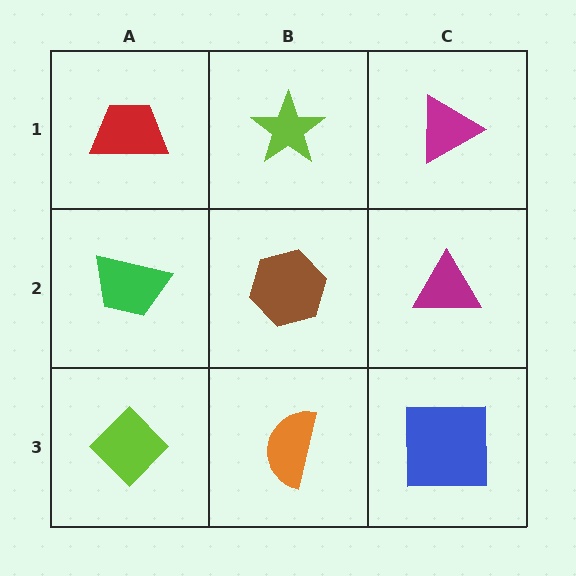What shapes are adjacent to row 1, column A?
A green trapezoid (row 2, column A), a lime star (row 1, column B).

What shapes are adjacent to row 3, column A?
A green trapezoid (row 2, column A), an orange semicircle (row 3, column B).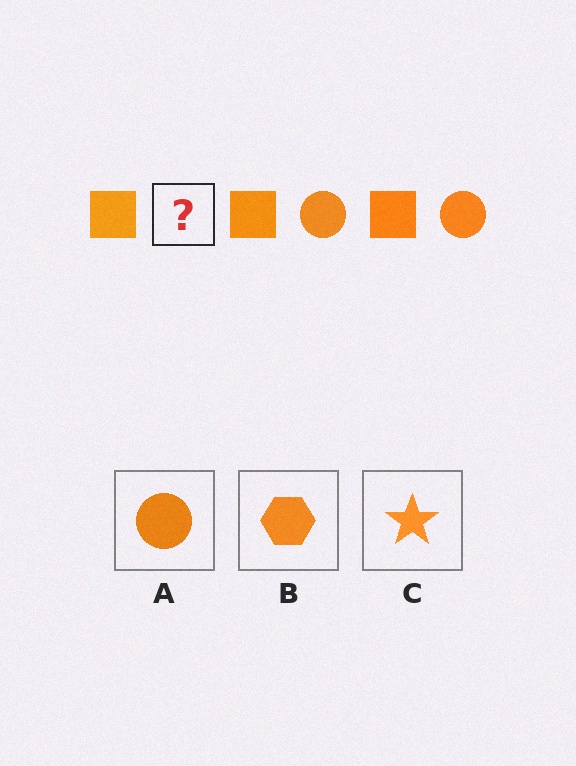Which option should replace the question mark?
Option A.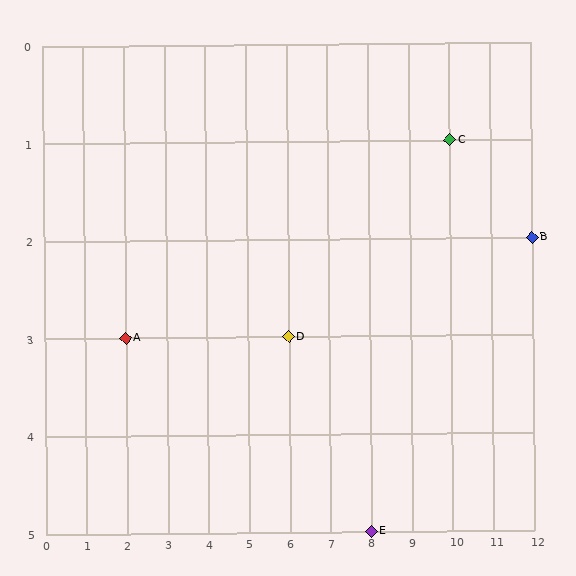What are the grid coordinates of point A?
Point A is at grid coordinates (2, 3).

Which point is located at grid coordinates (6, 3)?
Point D is at (6, 3).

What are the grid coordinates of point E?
Point E is at grid coordinates (8, 5).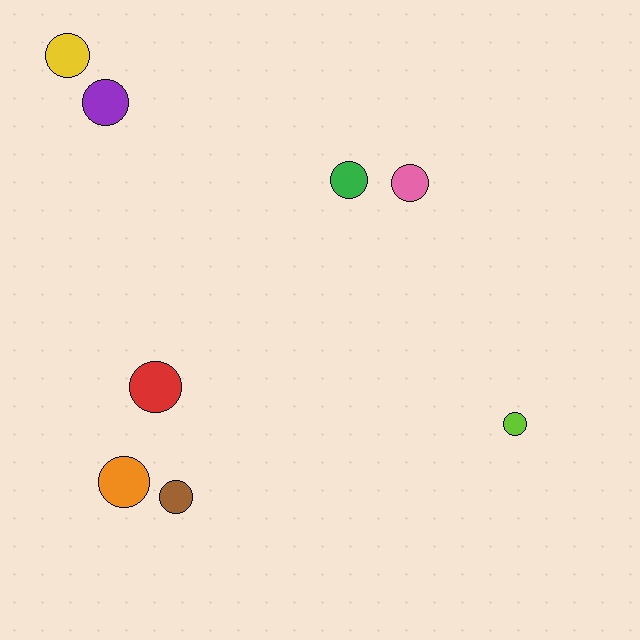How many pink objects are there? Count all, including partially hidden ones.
There is 1 pink object.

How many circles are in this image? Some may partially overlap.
There are 8 circles.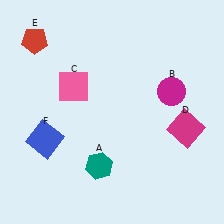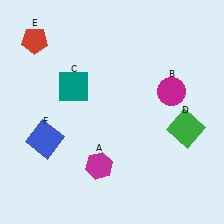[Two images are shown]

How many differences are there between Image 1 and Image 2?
There are 3 differences between the two images.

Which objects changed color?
A changed from teal to magenta. C changed from pink to teal. D changed from magenta to green.